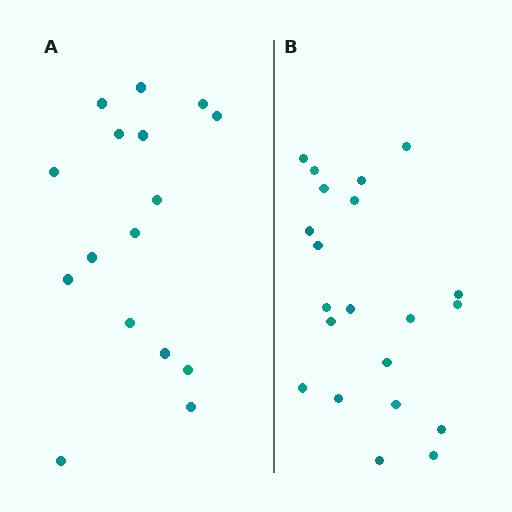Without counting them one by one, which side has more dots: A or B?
Region B (the right region) has more dots.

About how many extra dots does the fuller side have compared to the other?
Region B has about 5 more dots than region A.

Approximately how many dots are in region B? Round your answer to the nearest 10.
About 20 dots. (The exact count is 21, which rounds to 20.)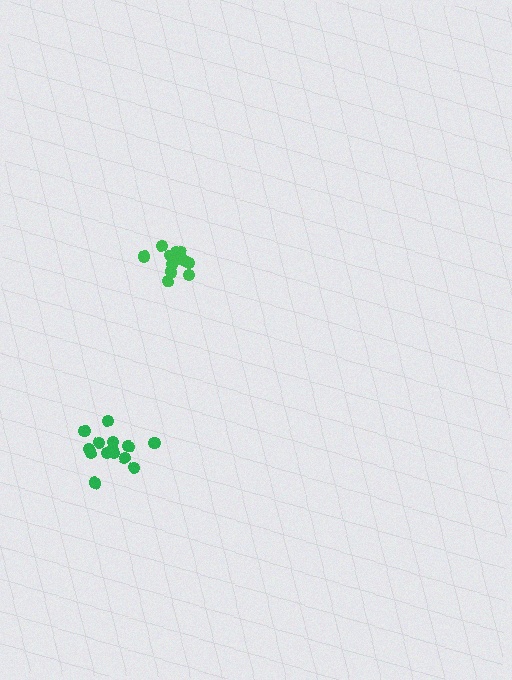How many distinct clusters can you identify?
There are 2 distinct clusters.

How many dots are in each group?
Group 1: 14 dots, Group 2: 13 dots (27 total).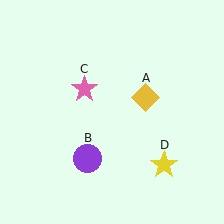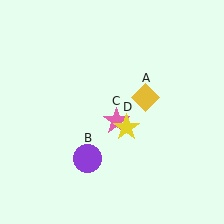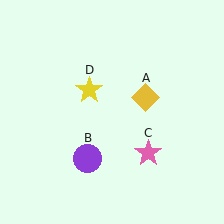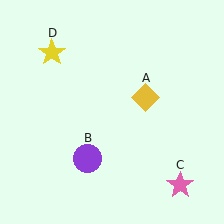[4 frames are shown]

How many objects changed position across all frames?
2 objects changed position: pink star (object C), yellow star (object D).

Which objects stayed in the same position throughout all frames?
Yellow diamond (object A) and purple circle (object B) remained stationary.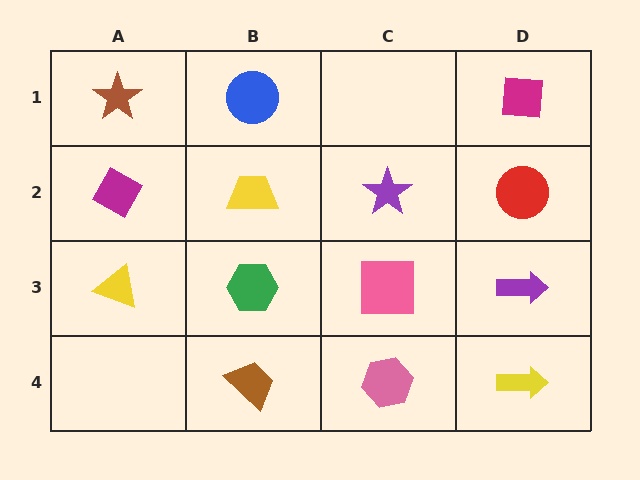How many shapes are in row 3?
4 shapes.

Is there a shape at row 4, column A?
No, that cell is empty.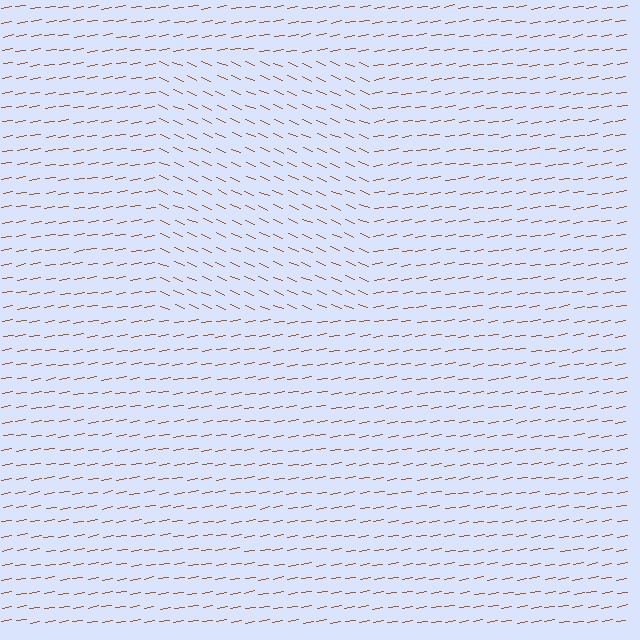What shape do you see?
I see a rectangle.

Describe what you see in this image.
The image is filled with small brown line segments. A rectangle region in the image has lines oriented differently from the surrounding lines, creating a visible texture boundary.